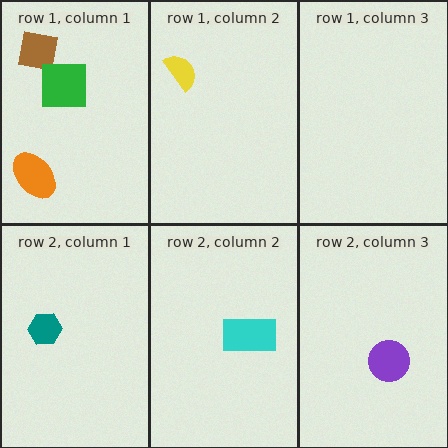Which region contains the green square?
The row 1, column 1 region.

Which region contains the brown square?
The row 1, column 1 region.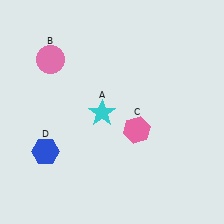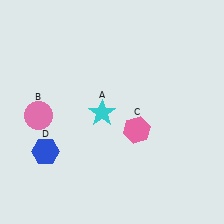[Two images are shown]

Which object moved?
The pink circle (B) moved down.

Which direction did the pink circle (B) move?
The pink circle (B) moved down.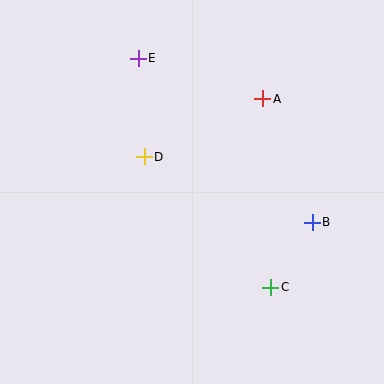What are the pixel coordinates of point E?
Point E is at (138, 58).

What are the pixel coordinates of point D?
Point D is at (144, 157).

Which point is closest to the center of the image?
Point D at (144, 157) is closest to the center.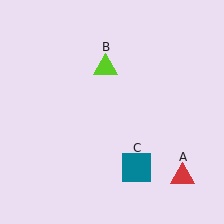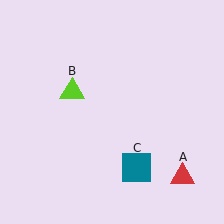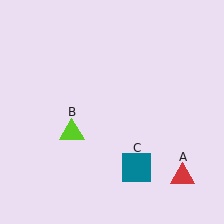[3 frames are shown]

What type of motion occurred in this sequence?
The lime triangle (object B) rotated counterclockwise around the center of the scene.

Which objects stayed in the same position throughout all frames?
Red triangle (object A) and teal square (object C) remained stationary.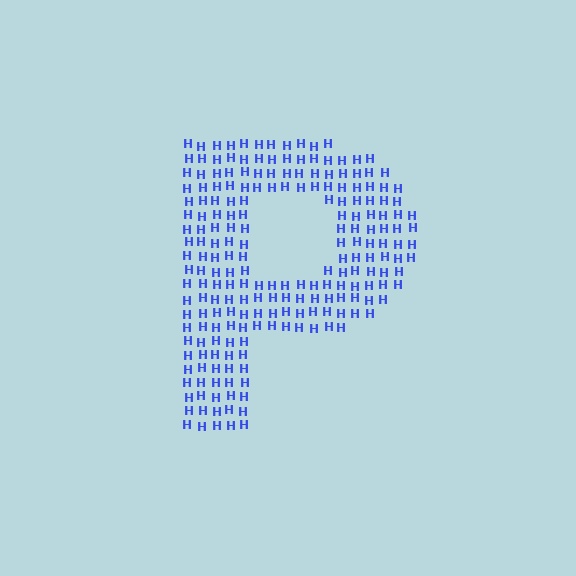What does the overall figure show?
The overall figure shows the letter P.